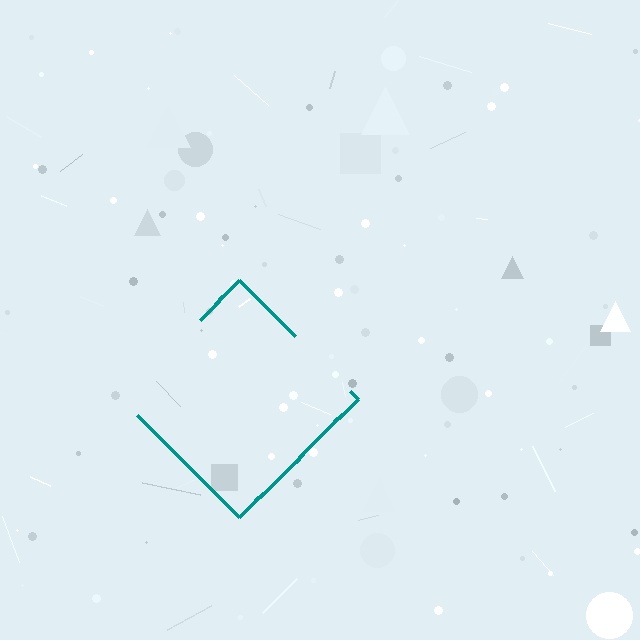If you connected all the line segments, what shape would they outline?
They would outline a diamond.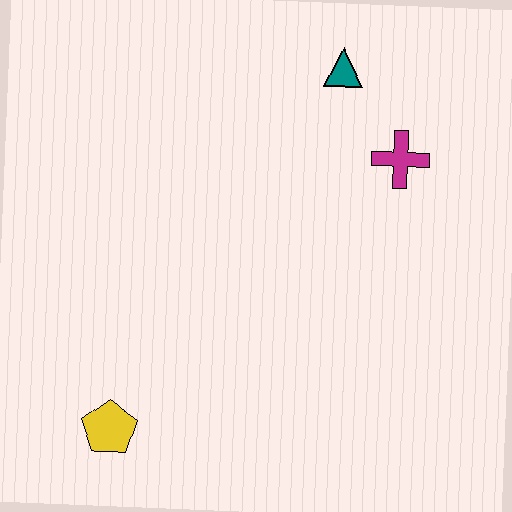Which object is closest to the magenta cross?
The teal triangle is closest to the magenta cross.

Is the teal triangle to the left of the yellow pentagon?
No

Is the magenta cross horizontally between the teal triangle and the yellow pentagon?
No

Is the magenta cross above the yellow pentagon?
Yes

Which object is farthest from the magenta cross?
The yellow pentagon is farthest from the magenta cross.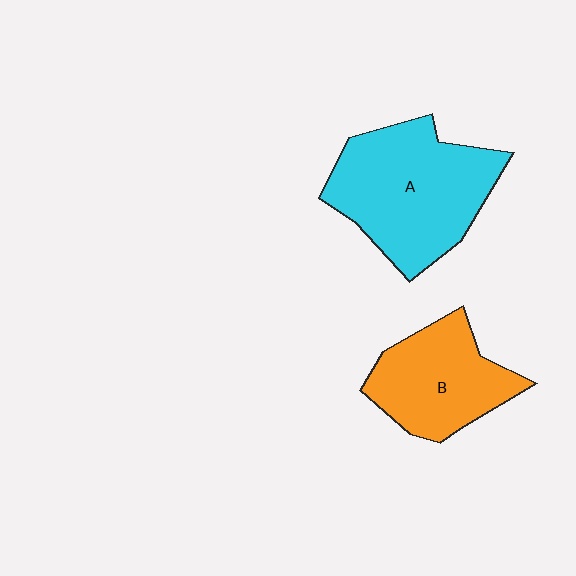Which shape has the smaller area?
Shape B (orange).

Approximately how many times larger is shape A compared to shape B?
Approximately 1.4 times.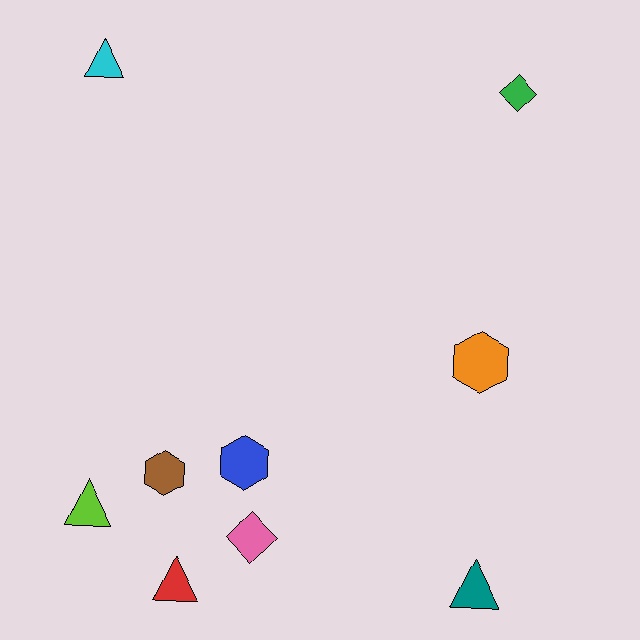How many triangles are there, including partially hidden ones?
There are 4 triangles.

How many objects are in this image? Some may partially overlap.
There are 9 objects.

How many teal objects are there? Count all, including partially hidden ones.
There is 1 teal object.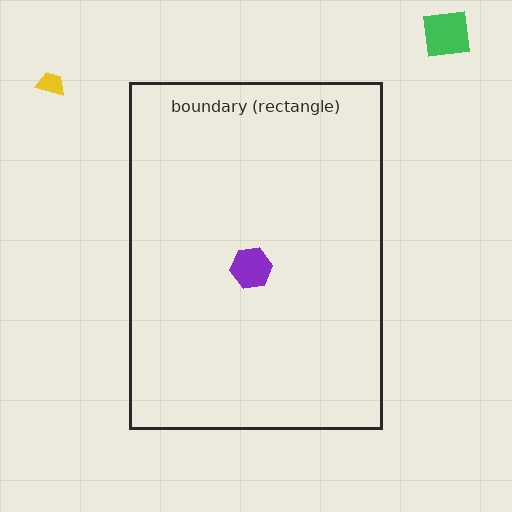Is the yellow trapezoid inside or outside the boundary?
Outside.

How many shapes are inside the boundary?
1 inside, 2 outside.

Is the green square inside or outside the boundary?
Outside.